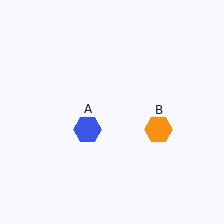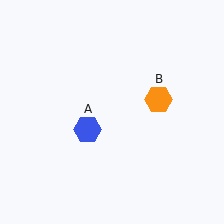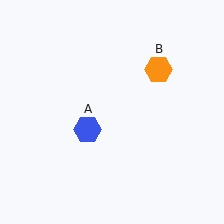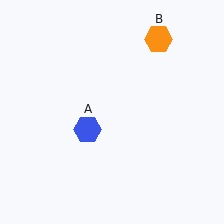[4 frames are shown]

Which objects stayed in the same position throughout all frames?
Blue hexagon (object A) remained stationary.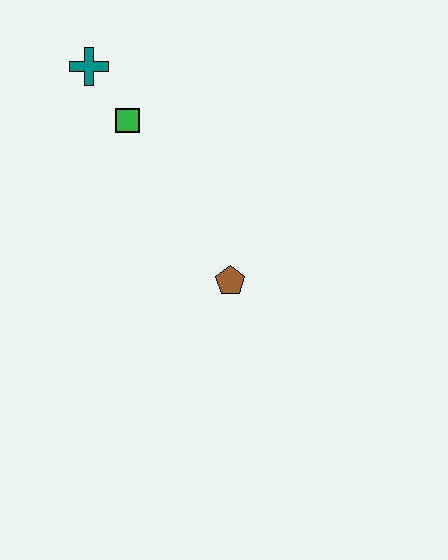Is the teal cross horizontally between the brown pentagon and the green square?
No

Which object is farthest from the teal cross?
The brown pentagon is farthest from the teal cross.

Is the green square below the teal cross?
Yes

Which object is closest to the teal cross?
The green square is closest to the teal cross.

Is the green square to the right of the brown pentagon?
No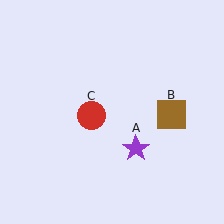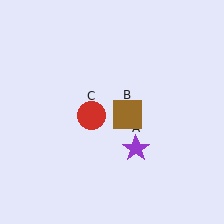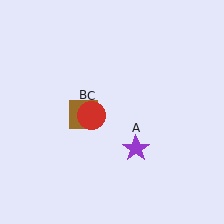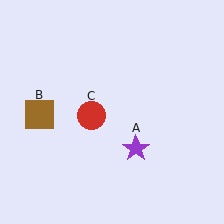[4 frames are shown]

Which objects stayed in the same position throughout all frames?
Purple star (object A) and red circle (object C) remained stationary.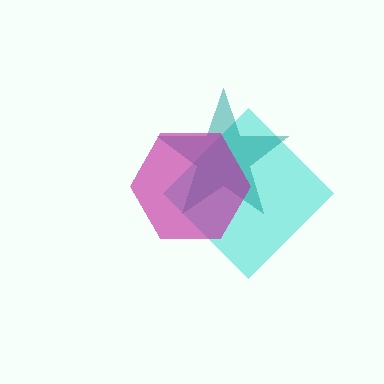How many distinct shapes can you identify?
There are 3 distinct shapes: a cyan diamond, a teal star, a magenta hexagon.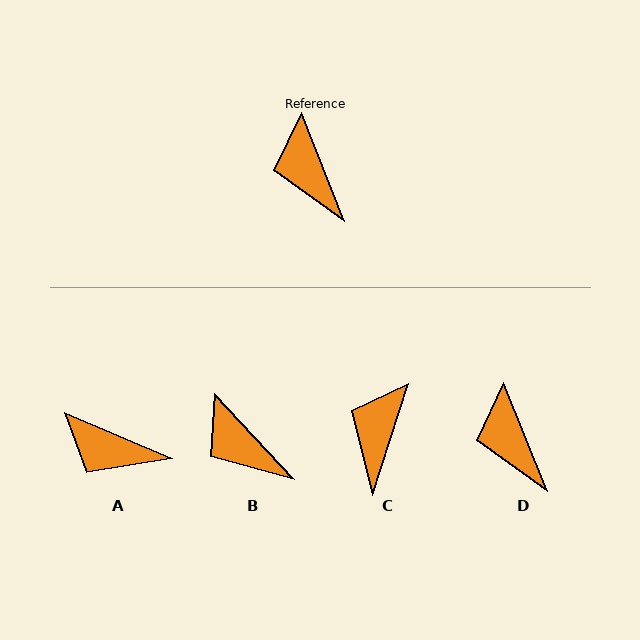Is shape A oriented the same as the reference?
No, it is off by about 46 degrees.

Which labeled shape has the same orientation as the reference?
D.